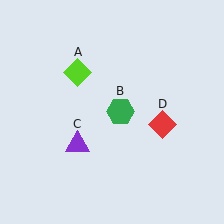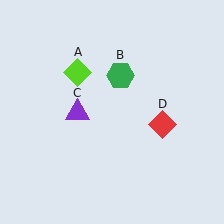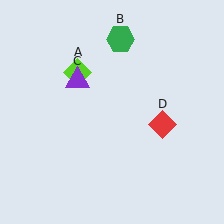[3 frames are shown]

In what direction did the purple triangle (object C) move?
The purple triangle (object C) moved up.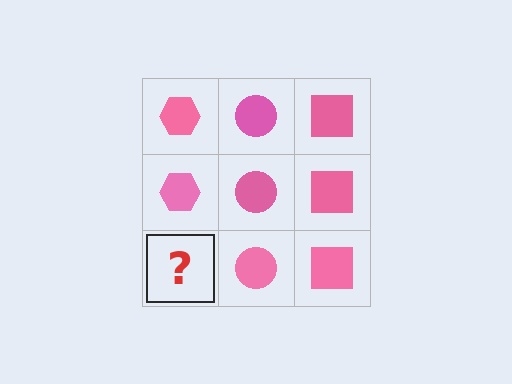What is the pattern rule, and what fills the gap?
The rule is that each column has a consistent shape. The gap should be filled with a pink hexagon.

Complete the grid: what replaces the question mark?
The question mark should be replaced with a pink hexagon.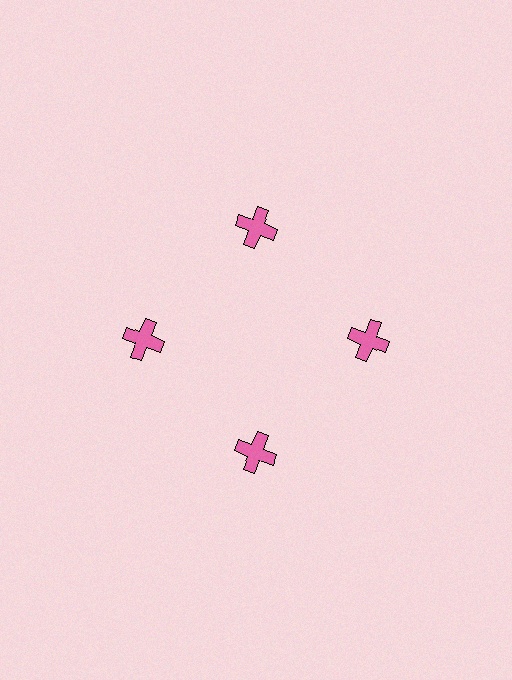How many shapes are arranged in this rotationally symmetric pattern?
There are 4 shapes, arranged in 4 groups of 1.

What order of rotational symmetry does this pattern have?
This pattern has 4-fold rotational symmetry.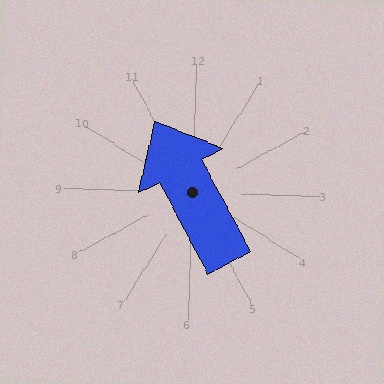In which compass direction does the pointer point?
Northwest.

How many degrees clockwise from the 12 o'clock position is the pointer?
Approximately 330 degrees.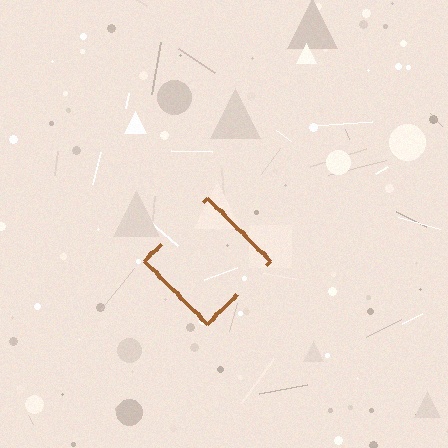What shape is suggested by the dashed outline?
The dashed outline suggests a diamond.